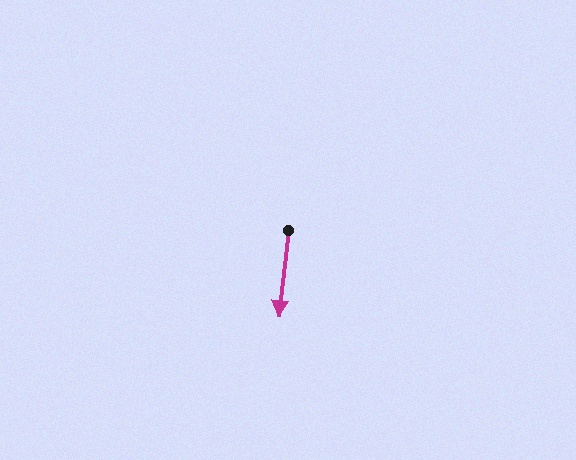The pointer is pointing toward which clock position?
Roughly 6 o'clock.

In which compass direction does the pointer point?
South.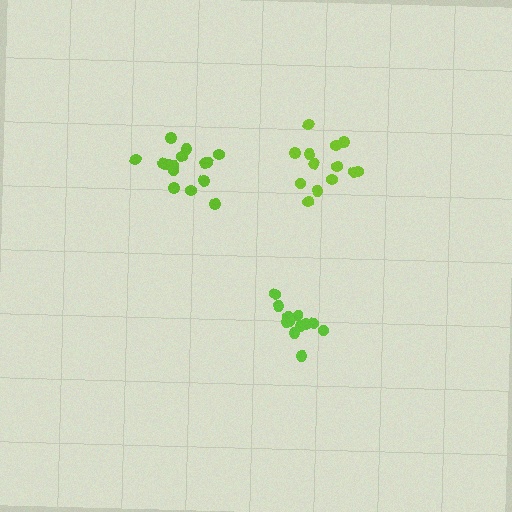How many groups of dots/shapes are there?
There are 3 groups.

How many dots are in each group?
Group 1: 13 dots, Group 2: 12 dots, Group 3: 15 dots (40 total).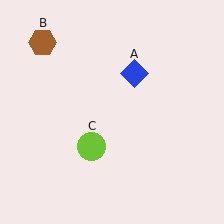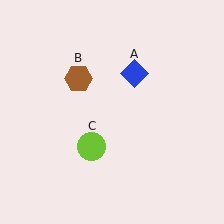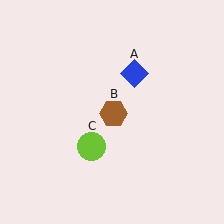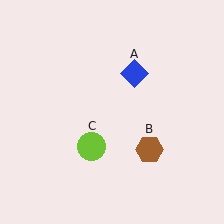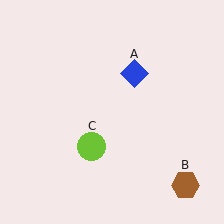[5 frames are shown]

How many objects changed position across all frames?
1 object changed position: brown hexagon (object B).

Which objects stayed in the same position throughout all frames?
Blue diamond (object A) and lime circle (object C) remained stationary.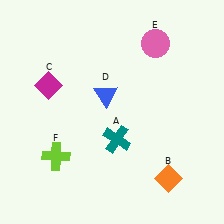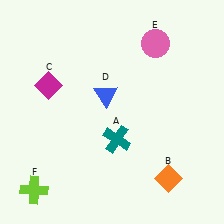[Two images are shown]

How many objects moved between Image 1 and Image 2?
1 object moved between the two images.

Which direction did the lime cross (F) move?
The lime cross (F) moved down.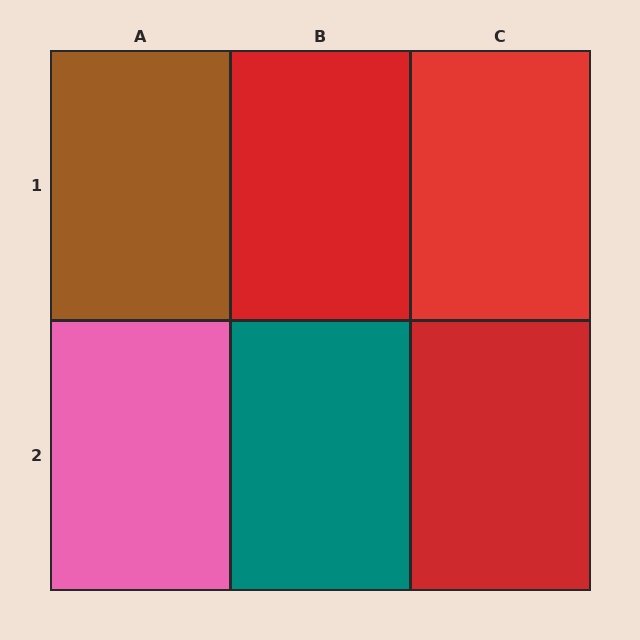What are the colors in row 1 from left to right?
Brown, red, red.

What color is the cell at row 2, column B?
Teal.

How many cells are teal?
1 cell is teal.